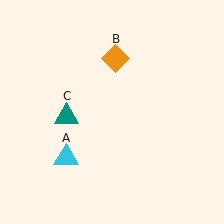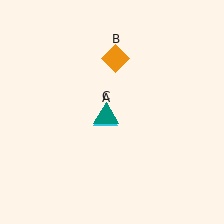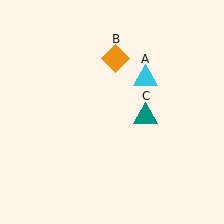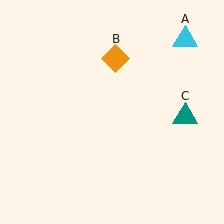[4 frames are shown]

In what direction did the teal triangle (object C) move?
The teal triangle (object C) moved right.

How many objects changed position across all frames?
2 objects changed position: cyan triangle (object A), teal triangle (object C).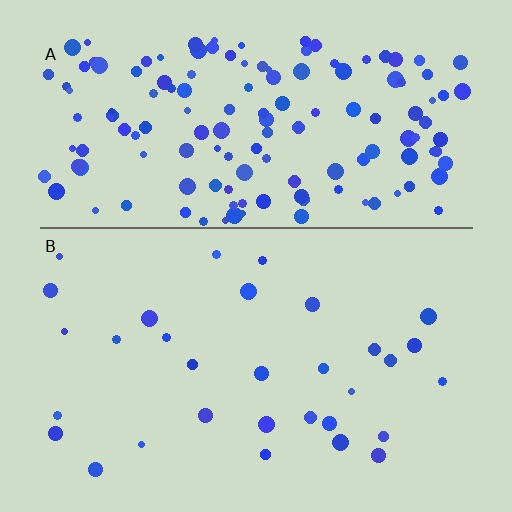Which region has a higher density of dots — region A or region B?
A (the top).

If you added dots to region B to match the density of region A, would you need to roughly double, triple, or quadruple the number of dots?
Approximately quadruple.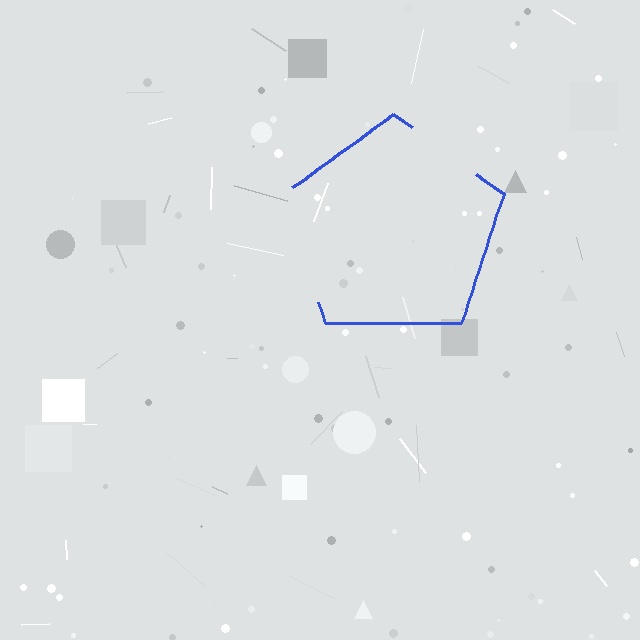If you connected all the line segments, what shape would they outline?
They would outline a pentagon.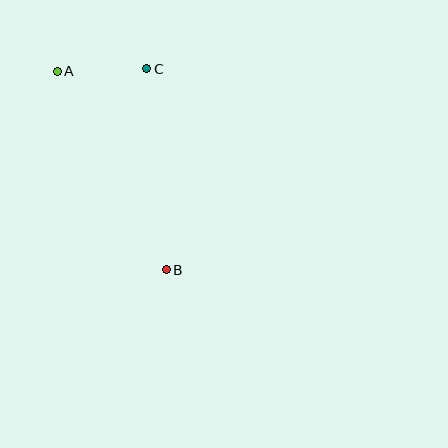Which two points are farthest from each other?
Points A and B are farthest from each other.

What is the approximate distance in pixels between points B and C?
The distance between B and C is approximately 202 pixels.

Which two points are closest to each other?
Points A and C are closest to each other.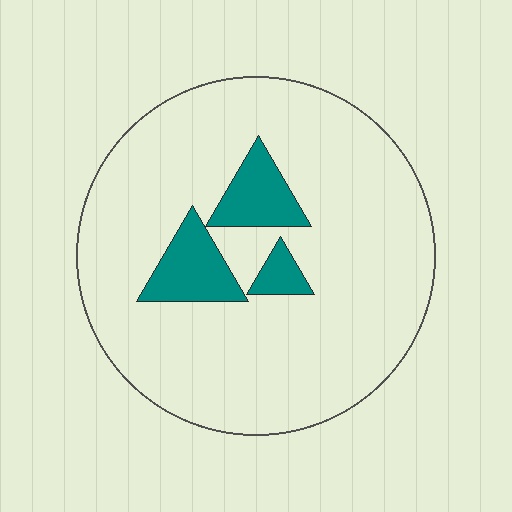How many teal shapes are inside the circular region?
3.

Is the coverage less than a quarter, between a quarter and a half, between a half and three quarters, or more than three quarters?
Less than a quarter.